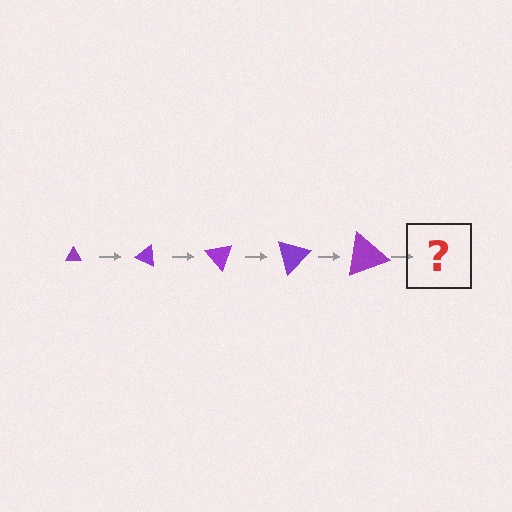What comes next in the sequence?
The next element should be a triangle, larger than the previous one and rotated 125 degrees from the start.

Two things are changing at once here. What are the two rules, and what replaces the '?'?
The two rules are that the triangle grows larger each step and it rotates 25 degrees each step. The '?' should be a triangle, larger than the previous one and rotated 125 degrees from the start.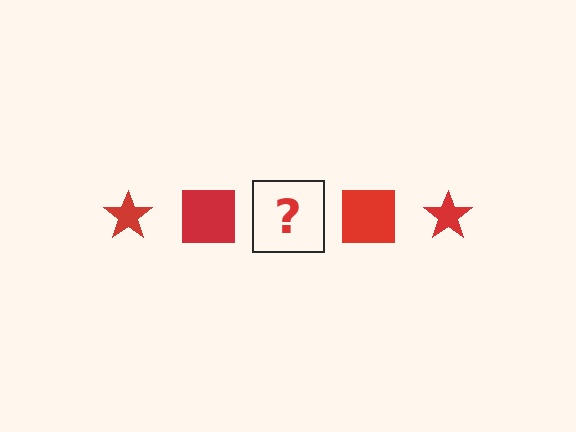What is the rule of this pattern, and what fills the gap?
The rule is that the pattern cycles through star, square shapes in red. The gap should be filled with a red star.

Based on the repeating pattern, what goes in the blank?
The blank should be a red star.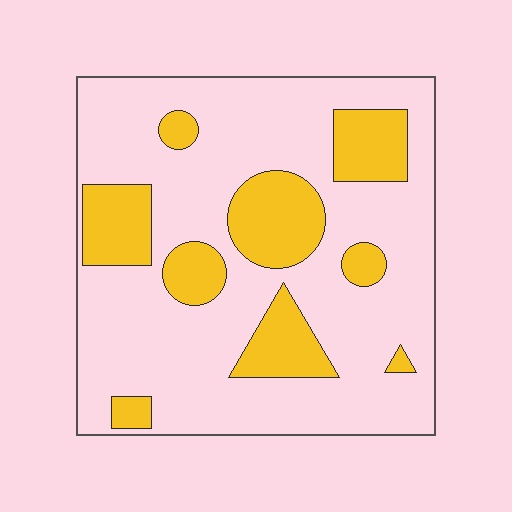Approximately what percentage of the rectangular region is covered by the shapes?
Approximately 25%.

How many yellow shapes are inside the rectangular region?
9.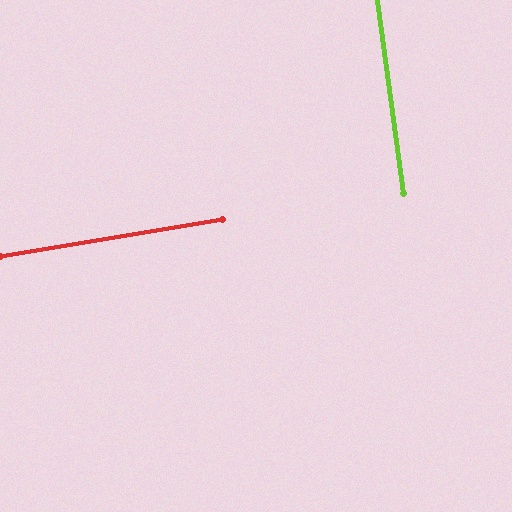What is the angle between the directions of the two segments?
Approximately 88 degrees.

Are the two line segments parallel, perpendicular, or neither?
Perpendicular — they meet at approximately 88°.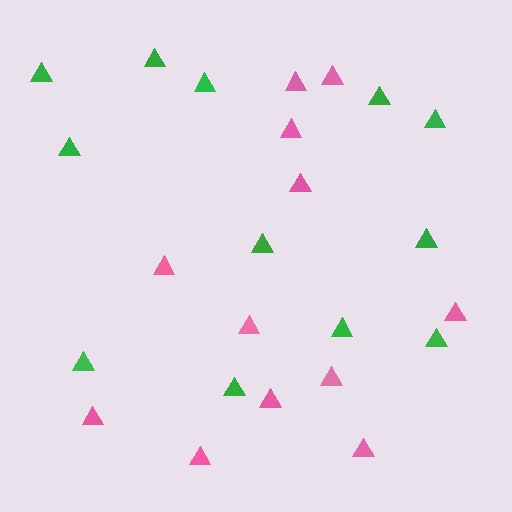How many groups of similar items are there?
There are 2 groups: one group of pink triangles (12) and one group of green triangles (12).